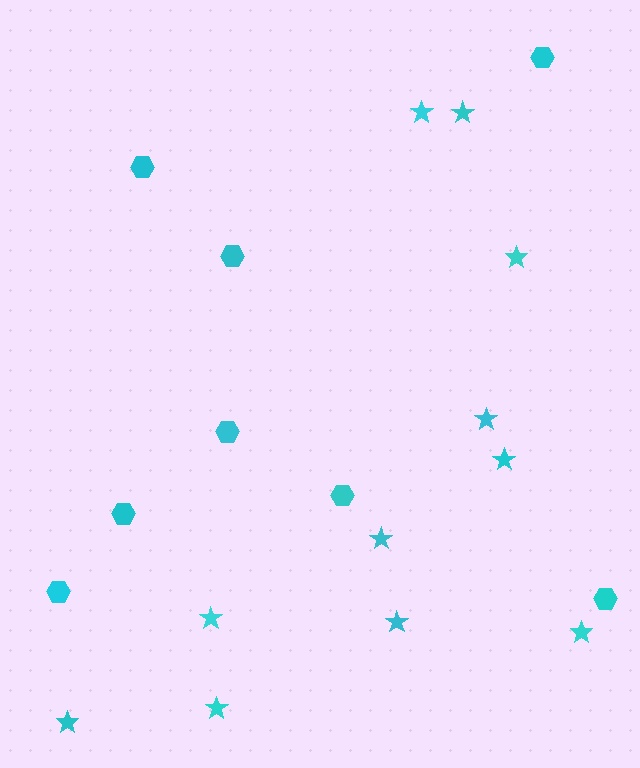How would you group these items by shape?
There are 2 groups: one group of hexagons (8) and one group of stars (11).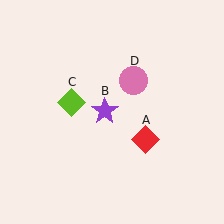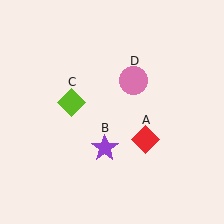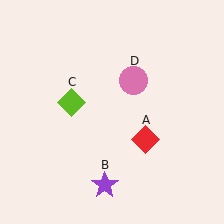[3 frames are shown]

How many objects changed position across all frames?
1 object changed position: purple star (object B).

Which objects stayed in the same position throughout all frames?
Red diamond (object A) and lime diamond (object C) and pink circle (object D) remained stationary.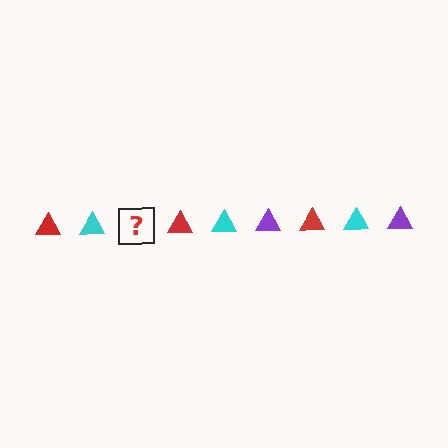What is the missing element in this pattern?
The missing element is a purple triangle.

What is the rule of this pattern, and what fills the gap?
The rule is that the pattern cycles through red, cyan, purple triangles. The gap should be filled with a purple triangle.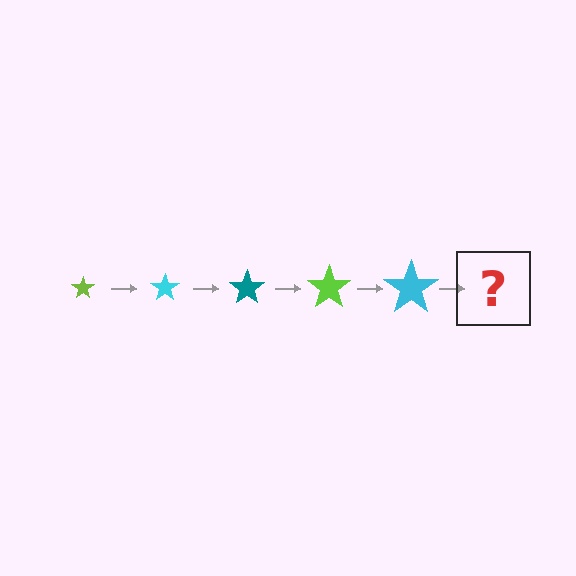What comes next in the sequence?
The next element should be a teal star, larger than the previous one.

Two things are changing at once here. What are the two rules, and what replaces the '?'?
The two rules are that the star grows larger each step and the color cycles through lime, cyan, and teal. The '?' should be a teal star, larger than the previous one.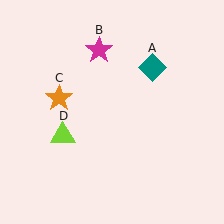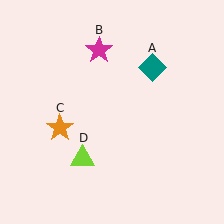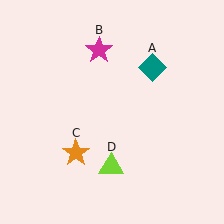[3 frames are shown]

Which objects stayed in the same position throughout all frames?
Teal diamond (object A) and magenta star (object B) remained stationary.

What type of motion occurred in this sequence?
The orange star (object C), lime triangle (object D) rotated counterclockwise around the center of the scene.